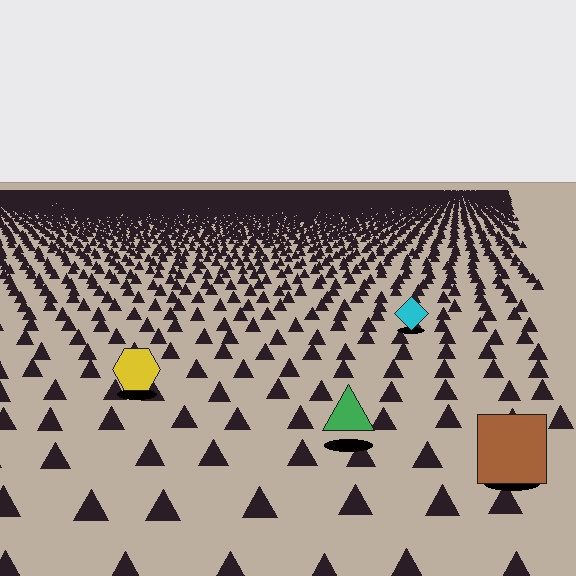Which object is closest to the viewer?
The brown square is closest. The texture marks near it are larger and more spread out.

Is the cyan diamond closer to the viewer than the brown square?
No. The brown square is closer — you can tell from the texture gradient: the ground texture is coarser near it.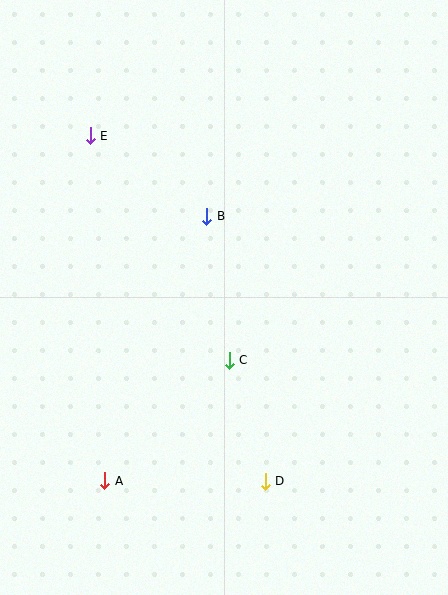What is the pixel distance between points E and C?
The distance between E and C is 264 pixels.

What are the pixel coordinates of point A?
Point A is at (105, 481).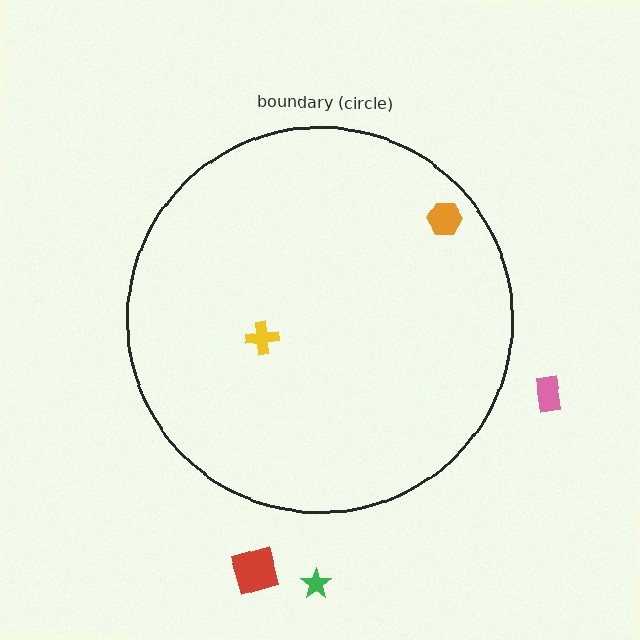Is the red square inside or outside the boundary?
Outside.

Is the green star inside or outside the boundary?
Outside.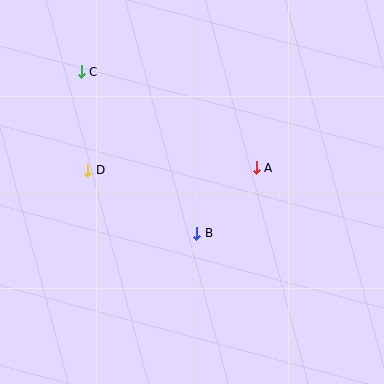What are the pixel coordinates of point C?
Point C is at (81, 72).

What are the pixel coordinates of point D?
Point D is at (88, 170).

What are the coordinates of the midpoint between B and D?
The midpoint between B and D is at (142, 202).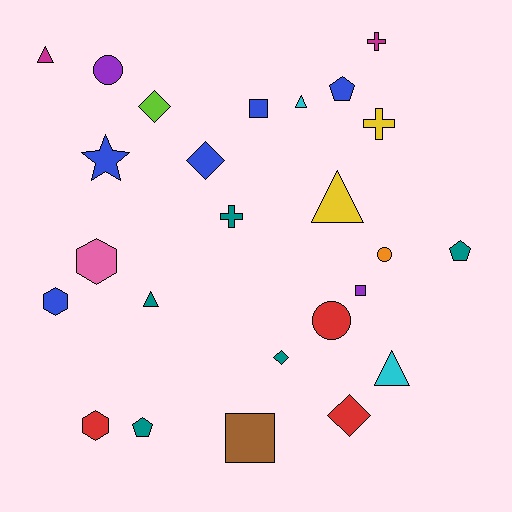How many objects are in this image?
There are 25 objects.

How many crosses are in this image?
There are 3 crosses.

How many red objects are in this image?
There are 3 red objects.